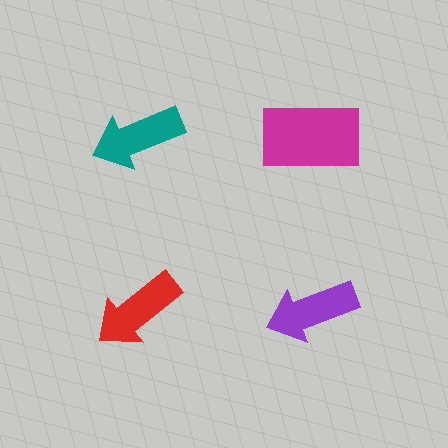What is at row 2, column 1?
A red arrow.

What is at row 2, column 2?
A purple arrow.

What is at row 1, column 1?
A teal arrow.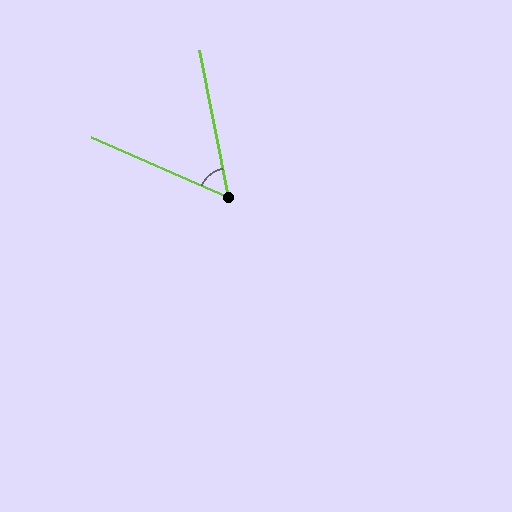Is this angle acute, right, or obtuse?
It is acute.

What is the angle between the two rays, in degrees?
Approximately 55 degrees.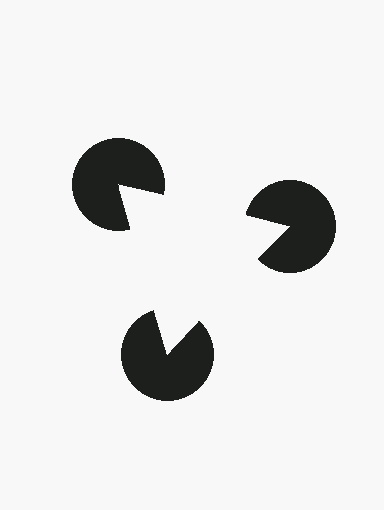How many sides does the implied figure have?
3 sides.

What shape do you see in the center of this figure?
An illusory triangle — its edges are inferred from the aligned wedge cuts in the pac-man discs, not physically drawn.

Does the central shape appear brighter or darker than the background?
It typically appears slightly brighter than the background, even though no actual brightness change is drawn.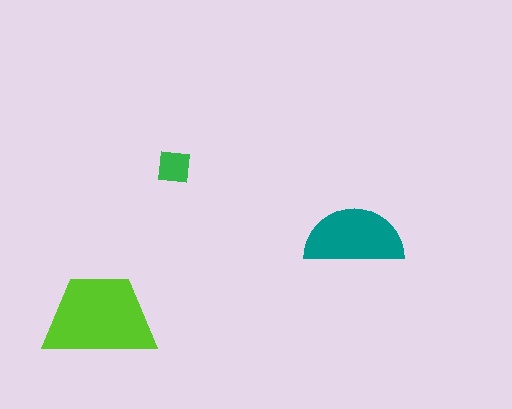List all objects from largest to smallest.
The lime trapezoid, the teal semicircle, the green square.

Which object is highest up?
The green square is topmost.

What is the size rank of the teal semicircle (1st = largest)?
2nd.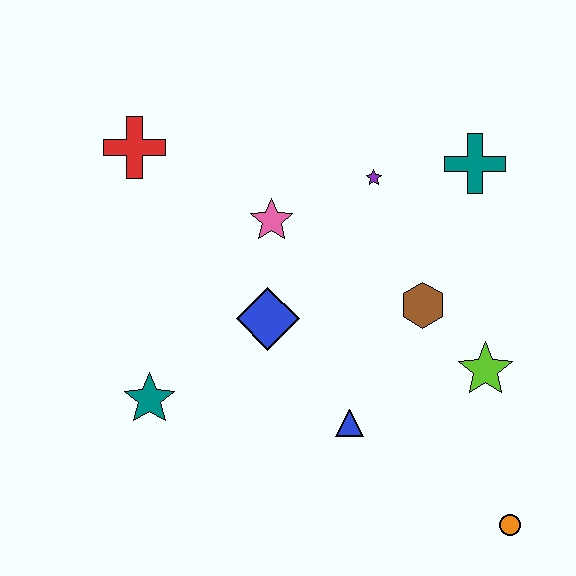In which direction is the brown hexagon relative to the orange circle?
The brown hexagon is above the orange circle.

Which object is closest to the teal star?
The blue diamond is closest to the teal star.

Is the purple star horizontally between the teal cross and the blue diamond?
Yes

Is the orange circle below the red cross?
Yes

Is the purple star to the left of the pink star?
No